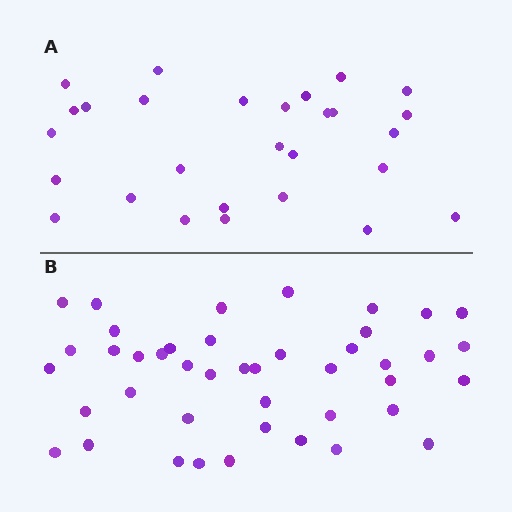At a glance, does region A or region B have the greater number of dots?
Region B (the bottom region) has more dots.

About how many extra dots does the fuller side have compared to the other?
Region B has approximately 15 more dots than region A.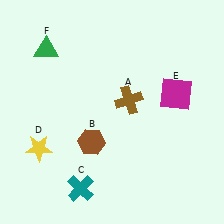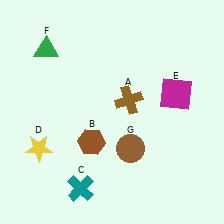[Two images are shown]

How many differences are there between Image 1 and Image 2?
There is 1 difference between the two images.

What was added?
A brown circle (G) was added in Image 2.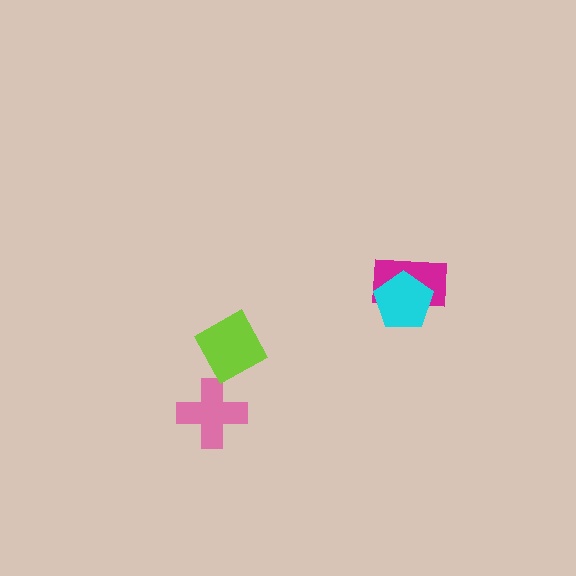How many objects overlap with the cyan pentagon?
1 object overlaps with the cyan pentagon.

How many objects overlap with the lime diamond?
0 objects overlap with the lime diamond.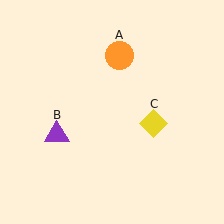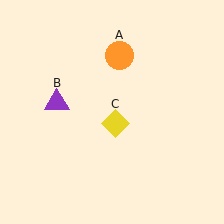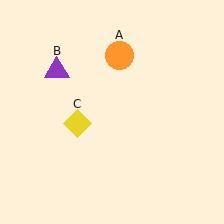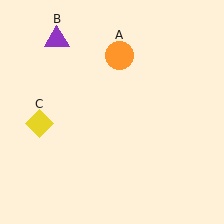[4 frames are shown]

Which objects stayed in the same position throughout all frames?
Orange circle (object A) remained stationary.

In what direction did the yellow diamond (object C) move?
The yellow diamond (object C) moved left.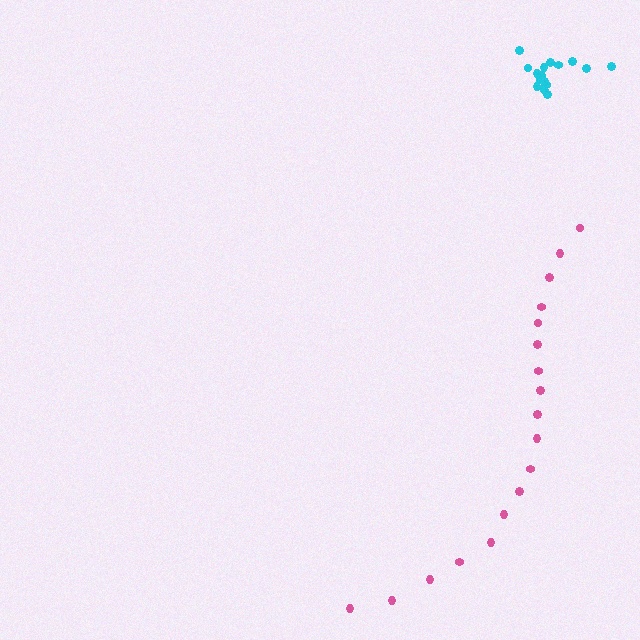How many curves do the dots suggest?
There are 2 distinct paths.